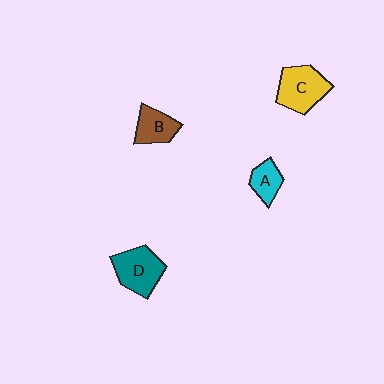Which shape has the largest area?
Shape C (yellow).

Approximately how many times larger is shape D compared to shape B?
Approximately 1.5 times.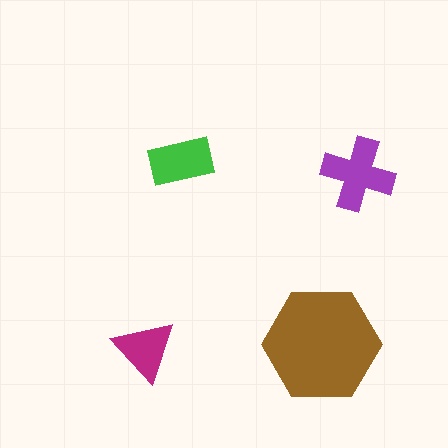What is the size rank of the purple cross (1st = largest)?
2nd.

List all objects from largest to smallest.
The brown hexagon, the purple cross, the green rectangle, the magenta triangle.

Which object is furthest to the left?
The magenta triangle is leftmost.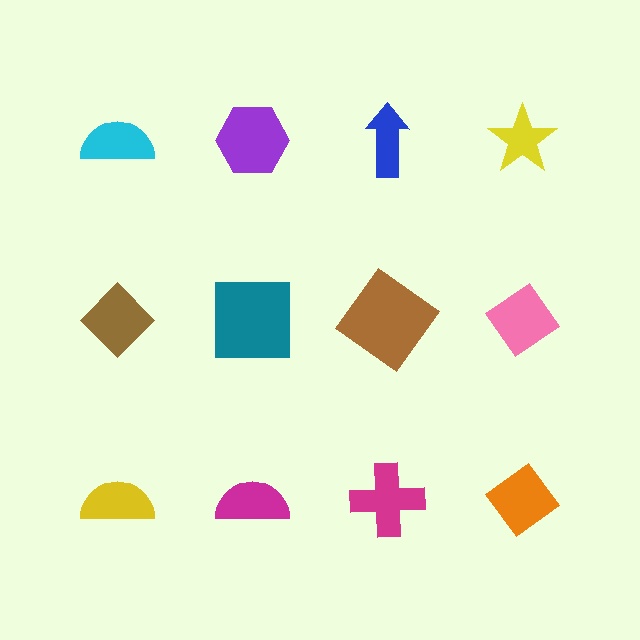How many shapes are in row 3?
4 shapes.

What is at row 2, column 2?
A teal square.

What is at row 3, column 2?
A magenta semicircle.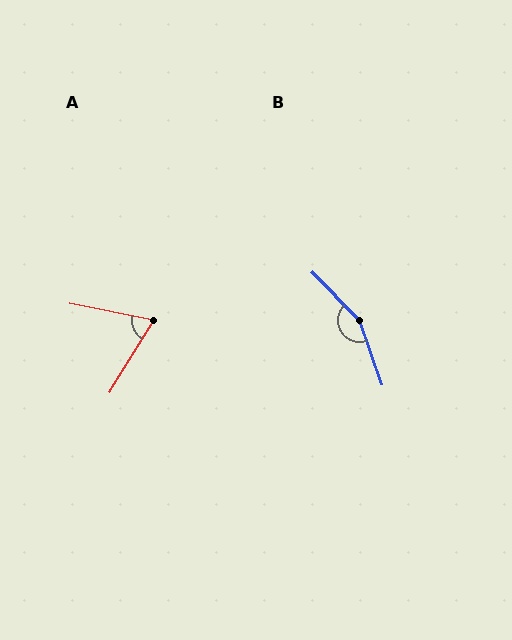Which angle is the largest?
B, at approximately 155 degrees.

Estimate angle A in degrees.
Approximately 70 degrees.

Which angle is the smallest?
A, at approximately 70 degrees.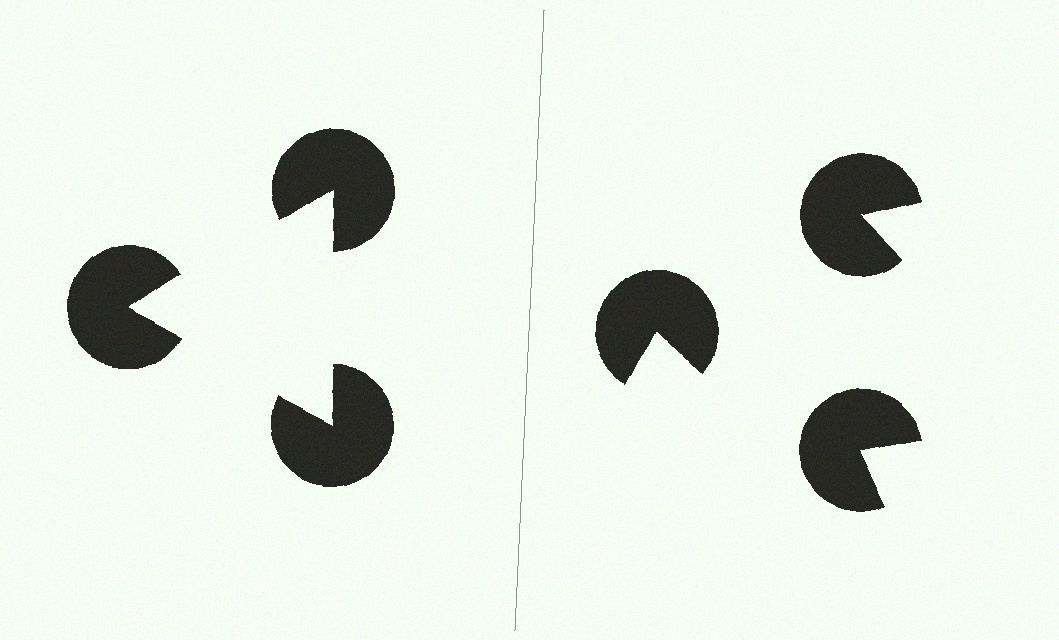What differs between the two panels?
The pac-man discs are positioned identically on both sides; only the wedge orientations differ. On the left they align to a triangle; on the right they are misaligned.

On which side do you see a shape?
An illusory triangle appears on the left side. On the right side the wedge cuts are rotated, so no coherent shape forms.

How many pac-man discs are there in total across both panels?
6 — 3 on each side.